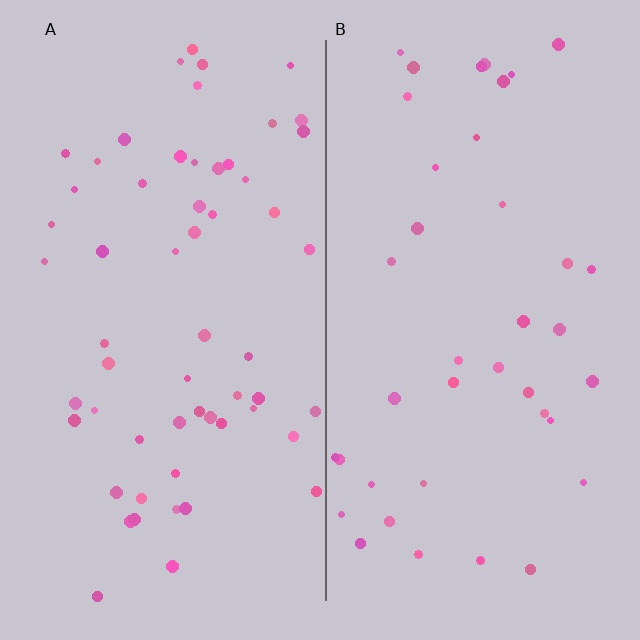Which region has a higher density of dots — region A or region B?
A (the left).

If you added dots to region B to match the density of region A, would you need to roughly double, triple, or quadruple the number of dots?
Approximately double.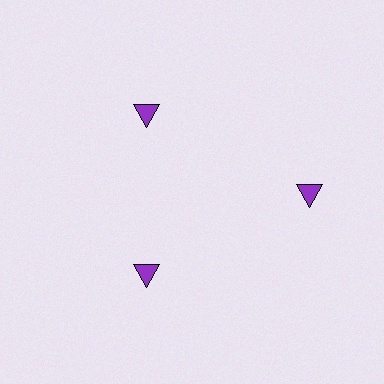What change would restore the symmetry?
The symmetry would be restored by moving it inward, back onto the ring so that all 3 triangles sit at equal angles and equal distance from the center.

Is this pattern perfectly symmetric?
No. The 3 purple triangles are arranged in a ring, but one element near the 3 o'clock position is pushed outward from the center, breaking the 3-fold rotational symmetry.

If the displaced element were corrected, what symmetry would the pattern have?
It would have 3-fold rotational symmetry — the pattern would map onto itself every 120 degrees.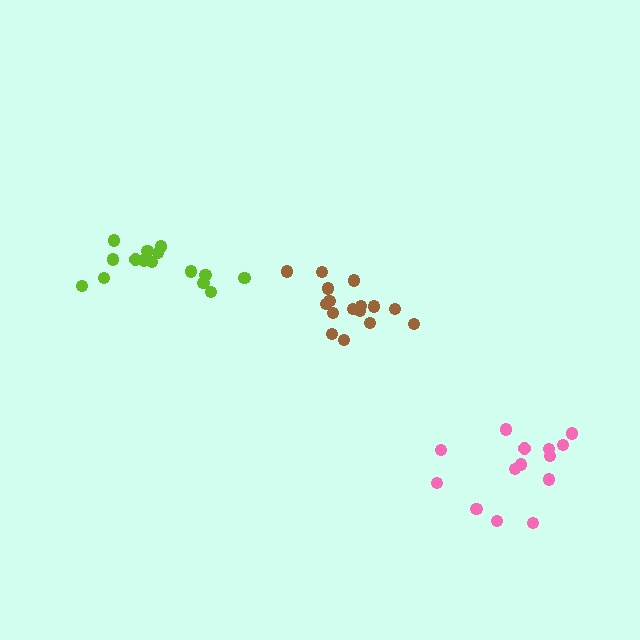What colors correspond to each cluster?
The clusters are colored: pink, lime, brown.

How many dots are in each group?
Group 1: 14 dots, Group 2: 16 dots, Group 3: 17 dots (47 total).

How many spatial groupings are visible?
There are 3 spatial groupings.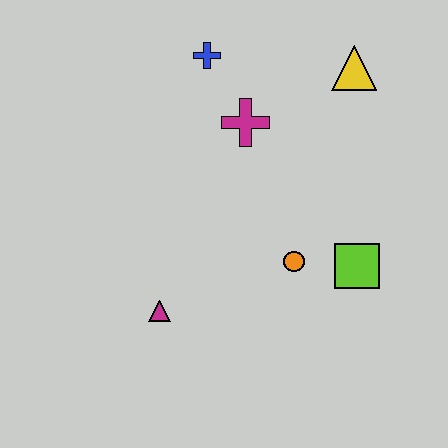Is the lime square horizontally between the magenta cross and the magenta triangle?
No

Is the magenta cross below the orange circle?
No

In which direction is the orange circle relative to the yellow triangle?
The orange circle is below the yellow triangle.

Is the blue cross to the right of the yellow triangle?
No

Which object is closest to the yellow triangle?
The magenta cross is closest to the yellow triangle.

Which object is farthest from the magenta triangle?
The yellow triangle is farthest from the magenta triangle.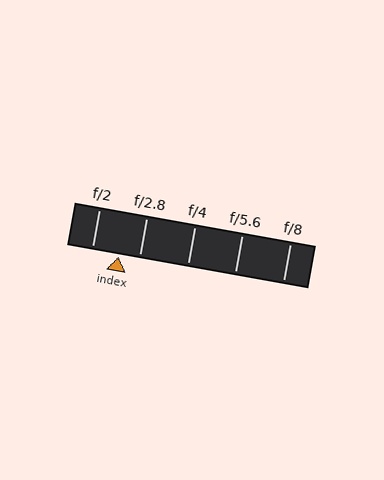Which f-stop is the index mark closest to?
The index mark is closest to f/2.8.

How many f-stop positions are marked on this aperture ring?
There are 5 f-stop positions marked.